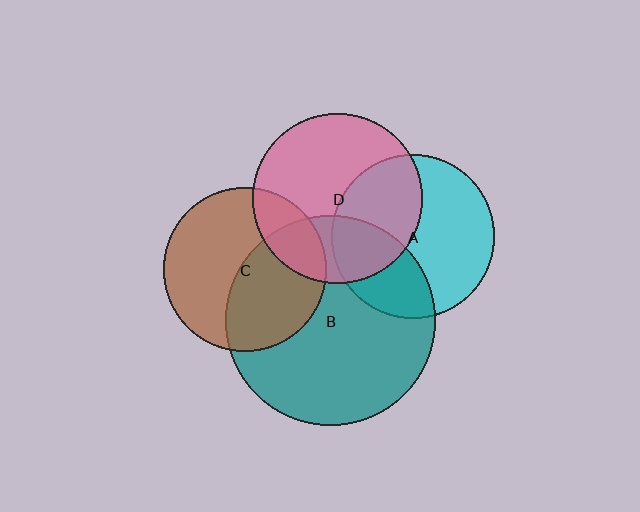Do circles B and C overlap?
Yes.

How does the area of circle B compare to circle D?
Approximately 1.5 times.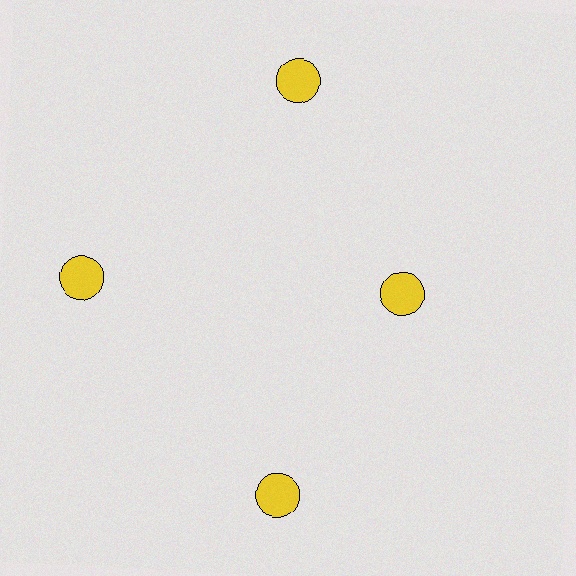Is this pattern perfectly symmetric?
No. The 4 yellow circles are arranged in a ring, but one element near the 3 o'clock position is pulled inward toward the center, breaking the 4-fold rotational symmetry.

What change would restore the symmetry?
The symmetry would be restored by moving it outward, back onto the ring so that all 4 circles sit at equal angles and equal distance from the center.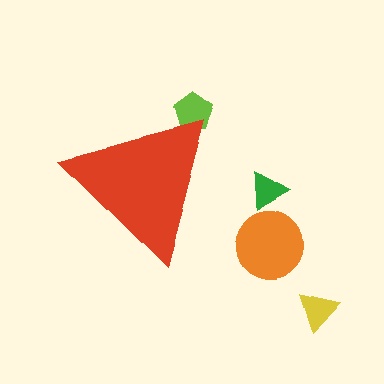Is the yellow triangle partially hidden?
No, the yellow triangle is fully visible.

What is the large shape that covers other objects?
A red triangle.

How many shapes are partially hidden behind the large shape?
1 shape is partially hidden.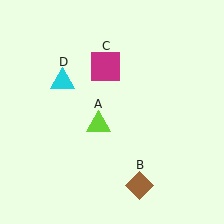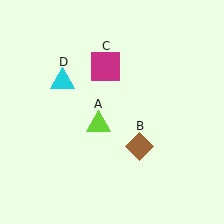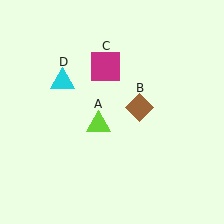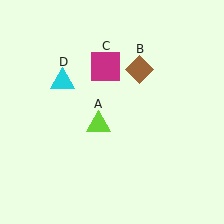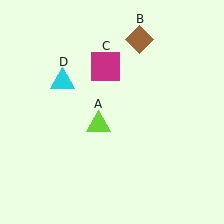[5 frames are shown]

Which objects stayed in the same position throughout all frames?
Lime triangle (object A) and magenta square (object C) and cyan triangle (object D) remained stationary.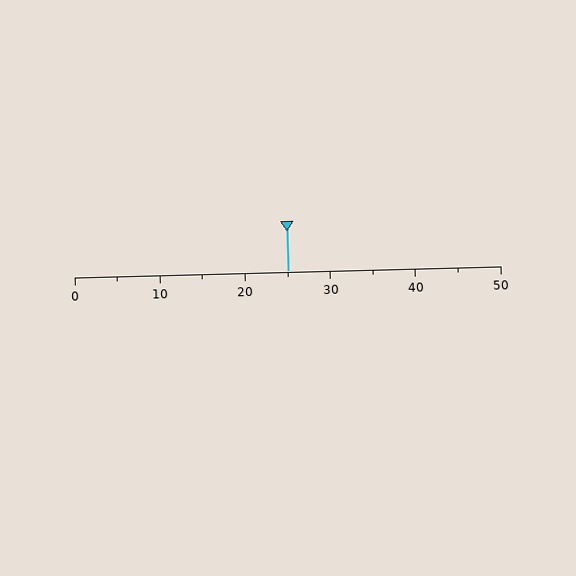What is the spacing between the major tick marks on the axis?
The major ticks are spaced 10 apart.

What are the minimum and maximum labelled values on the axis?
The axis runs from 0 to 50.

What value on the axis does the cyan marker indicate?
The marker indicates approximately 25.